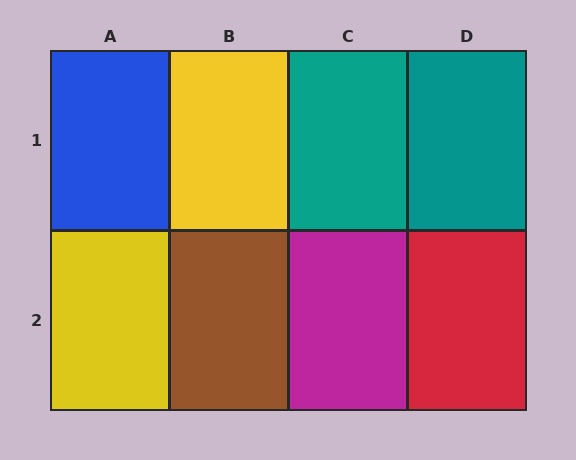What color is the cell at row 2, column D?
Red.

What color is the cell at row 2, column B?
Brown.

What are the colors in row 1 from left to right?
Blue, yellow, teal, teal.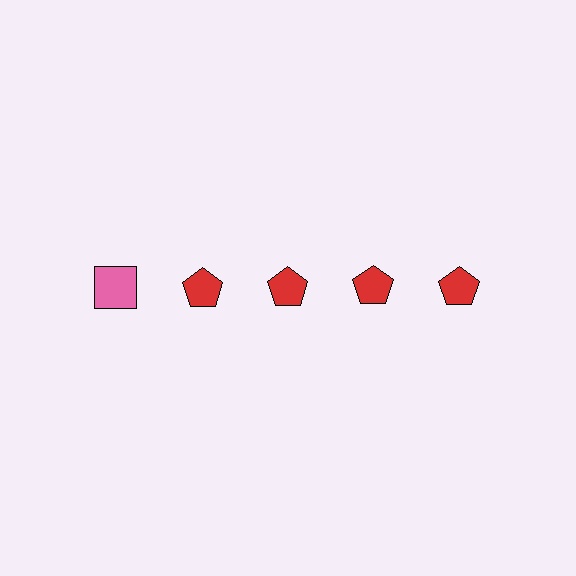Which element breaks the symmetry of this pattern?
The pink square in the top row, leftmost column breaks the symmetry. All other shapes are red pentagons.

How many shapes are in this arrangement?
There are 5 shapes arranged in a grid pattern.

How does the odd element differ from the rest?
It differs in both color (pink instead of red) and shape (square instead of pentagon).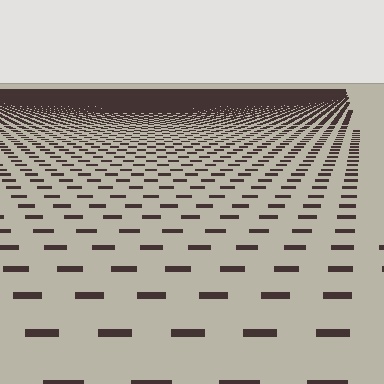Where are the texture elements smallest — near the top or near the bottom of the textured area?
Near the top.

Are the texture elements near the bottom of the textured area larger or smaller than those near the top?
Larger. Near the bottom, elements are closer to the viewer and appear at a bigger on-screen size.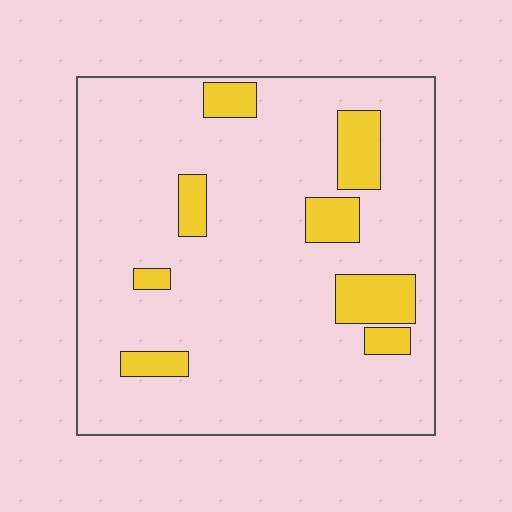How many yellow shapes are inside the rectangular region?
8.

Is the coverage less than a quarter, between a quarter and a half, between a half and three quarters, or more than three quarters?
Less than a quarter.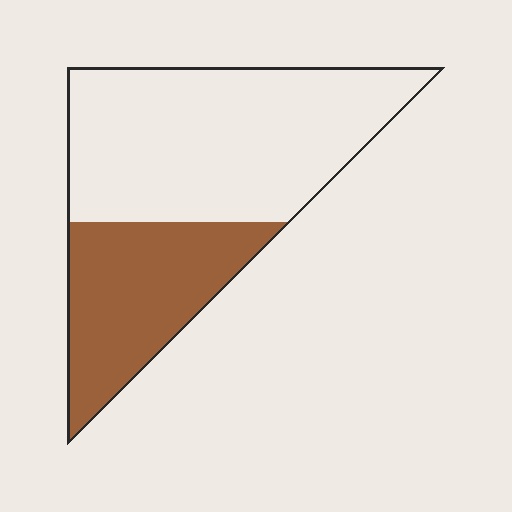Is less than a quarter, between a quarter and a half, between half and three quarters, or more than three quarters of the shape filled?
Between a quarter and a half.